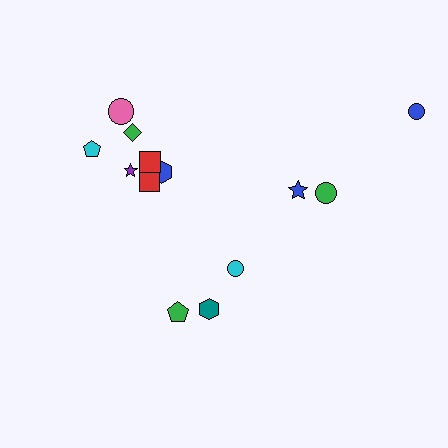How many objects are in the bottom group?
There are 3 objects.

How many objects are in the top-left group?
There are 7 objects.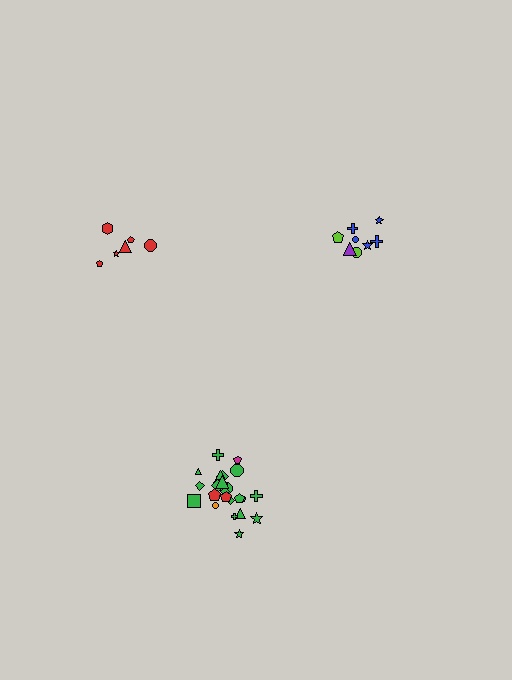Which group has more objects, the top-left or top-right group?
The top-right group.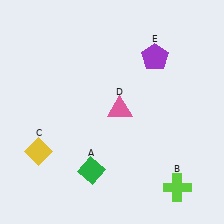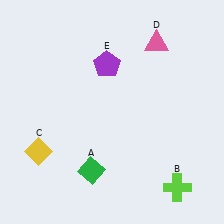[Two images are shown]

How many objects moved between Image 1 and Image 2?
2 objects moved between the two images.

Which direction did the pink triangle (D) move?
The pink triangle (D) moved up.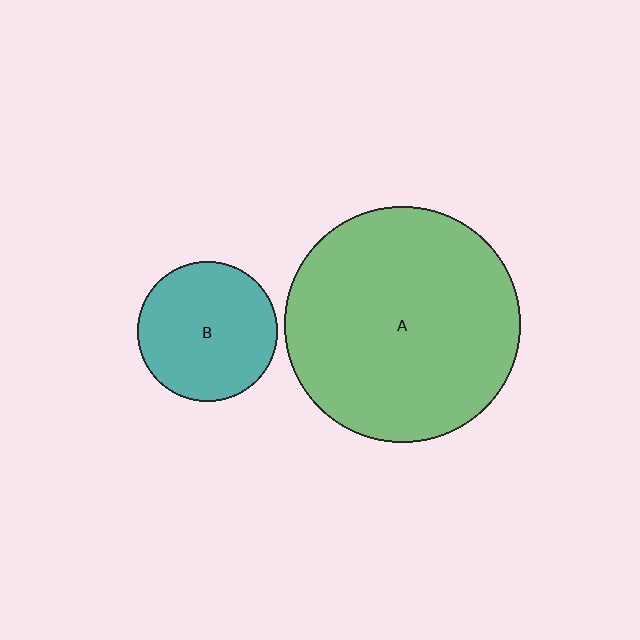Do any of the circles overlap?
No, none of the circles overlap.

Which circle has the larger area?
Circle A (green).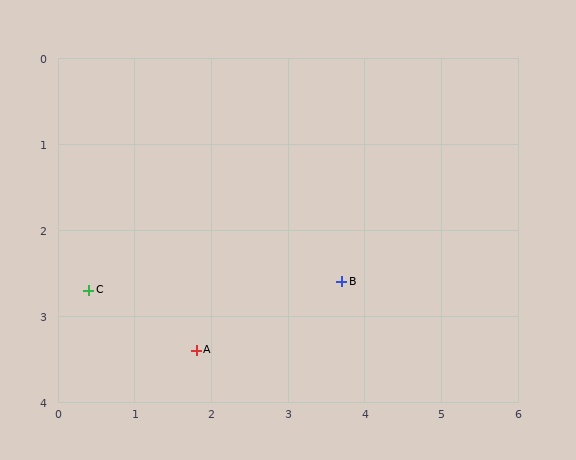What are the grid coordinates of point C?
Point C is at approximately (0.4, 2.7).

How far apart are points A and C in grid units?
Points A and C are about 1.6 grid units apart.